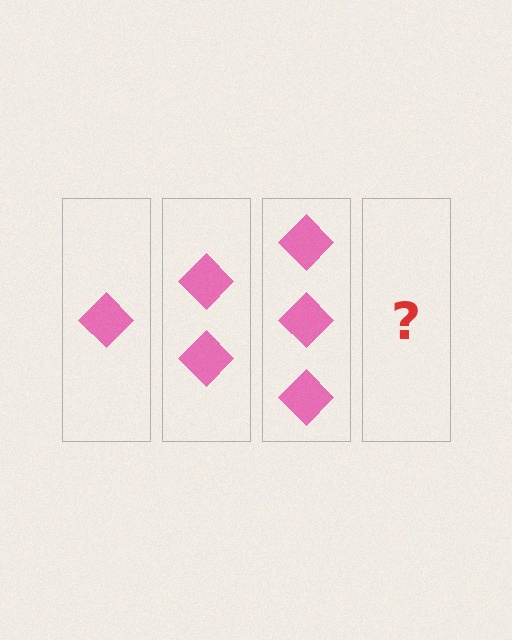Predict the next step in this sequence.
The next step is 4 diamonds.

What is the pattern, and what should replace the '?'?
The pattern is that each step adds one more diamond. The '?' should be 4 diamonds.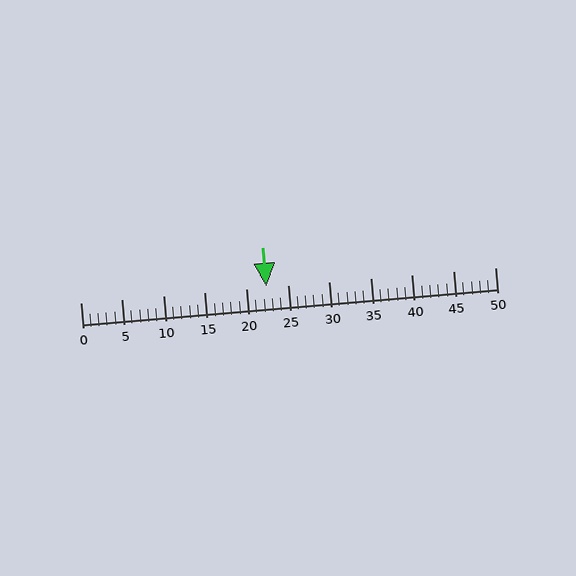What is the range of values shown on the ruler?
The ruler shows values from 0 to 50.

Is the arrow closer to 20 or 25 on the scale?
The arrow is closer to 20.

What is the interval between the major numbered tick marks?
The major tick marks are spaced 5 units apart.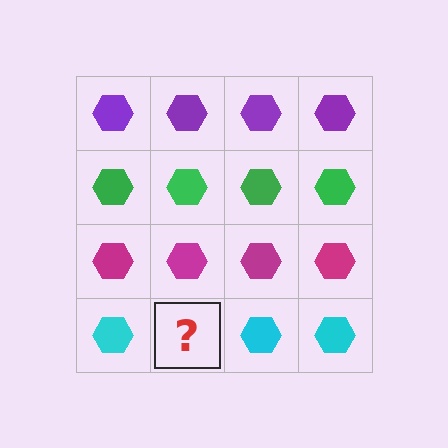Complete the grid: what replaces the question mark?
The question mark should be replaced with a cyan hexagon.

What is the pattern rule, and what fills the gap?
The rule is that each row has a consistent color. The gap should be filled with a cyan hexagon.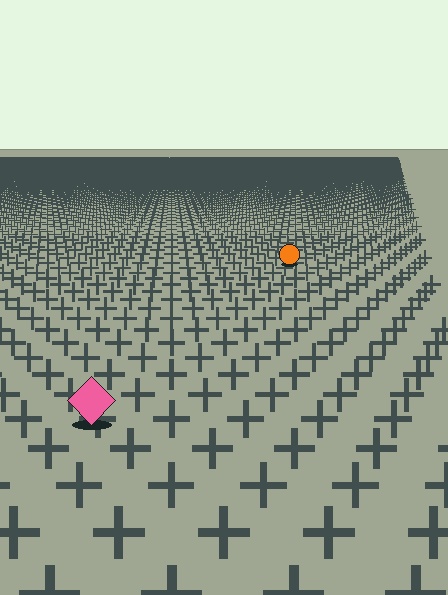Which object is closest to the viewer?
The pink diamond is closest. The texture marks near it are larger and more spread out.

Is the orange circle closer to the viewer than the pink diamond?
No. The pink diamond is closer — you can tell from the texture gradient: the ground texture is coarser near it.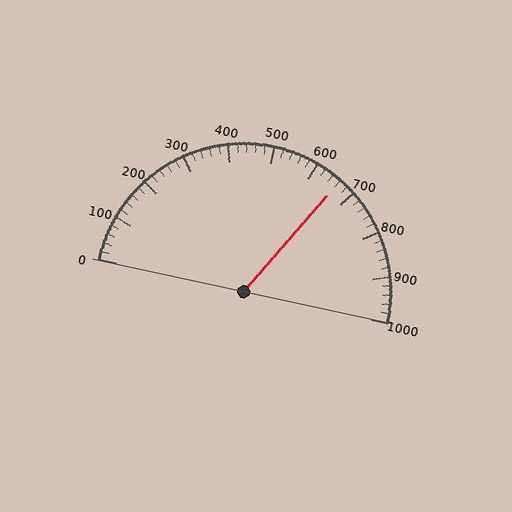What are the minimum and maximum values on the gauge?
The gauge ranges from 0 to 1000.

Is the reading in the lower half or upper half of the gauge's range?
The reading is in the upper half of the range (0 to 1000).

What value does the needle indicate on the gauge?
The needle indicates approximately 660.